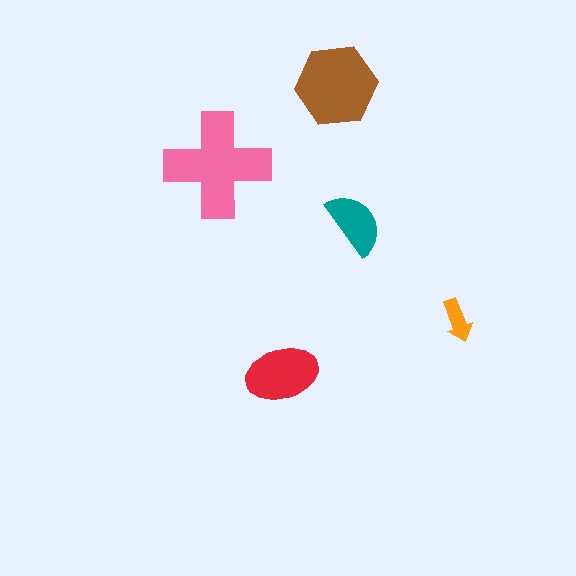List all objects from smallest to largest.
The orange arrow, the teal semicircle, the red ellipse, the brown hexagon, the pink cross.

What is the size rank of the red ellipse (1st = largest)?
3rd.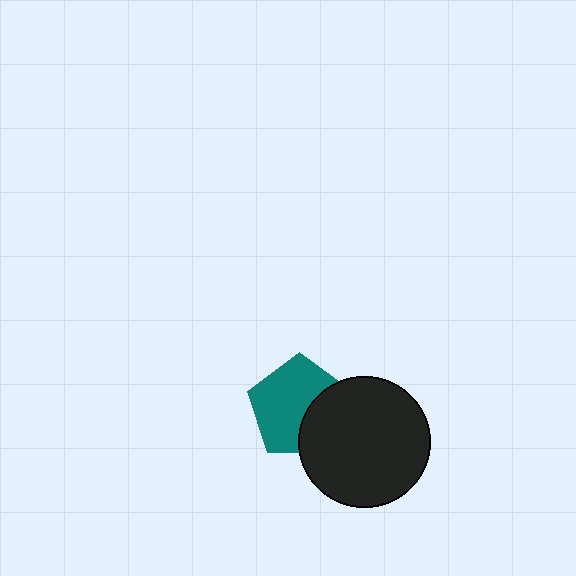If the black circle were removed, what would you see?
You would see the complete teal pentagon.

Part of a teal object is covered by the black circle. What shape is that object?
It is a pentagon.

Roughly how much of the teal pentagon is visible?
Most of it is visible (roughly 65%).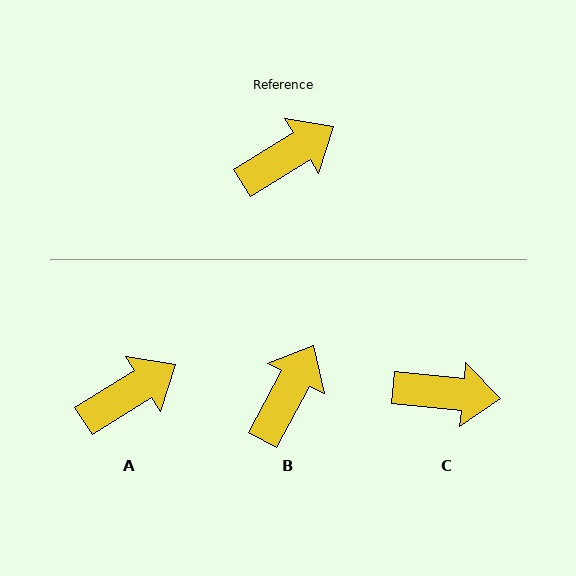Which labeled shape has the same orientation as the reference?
A.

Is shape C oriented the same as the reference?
No, it is off by about 38 degrees.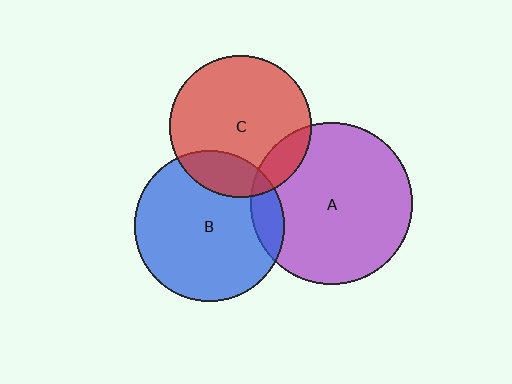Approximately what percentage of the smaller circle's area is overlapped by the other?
Approximately 10%.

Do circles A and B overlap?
Yes.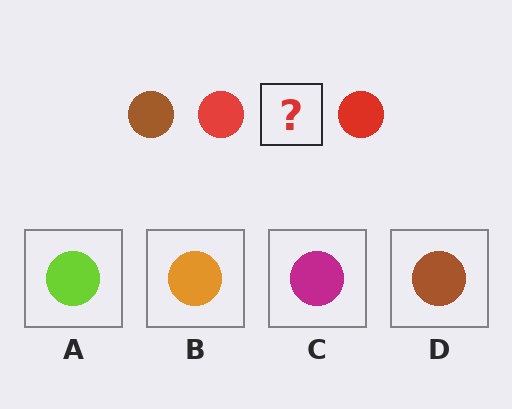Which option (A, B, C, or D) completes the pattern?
D.